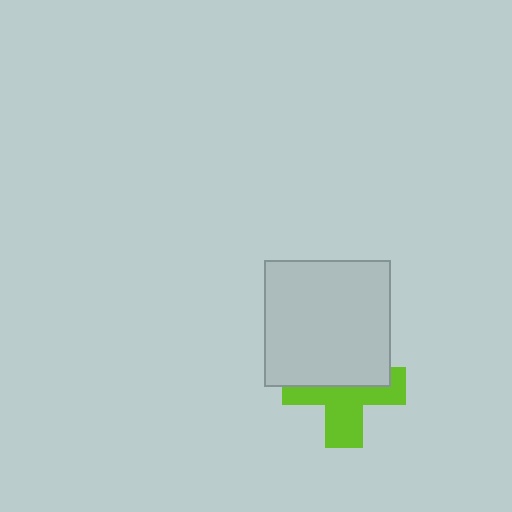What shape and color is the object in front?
The object in front is a light gray square.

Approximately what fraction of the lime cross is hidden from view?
Roughly 49% of the lime cross is hidden behind the light gray square.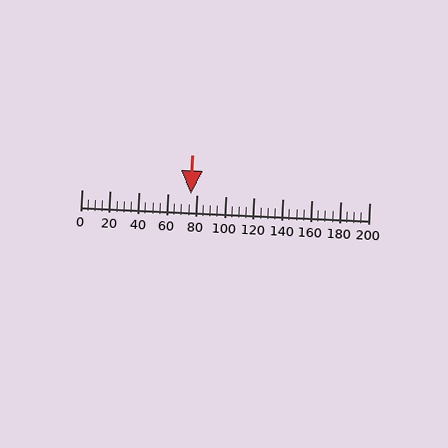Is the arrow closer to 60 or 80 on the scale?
The arrow is closer to 80.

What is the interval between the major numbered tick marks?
The major tick marks are spaced 20 units apart.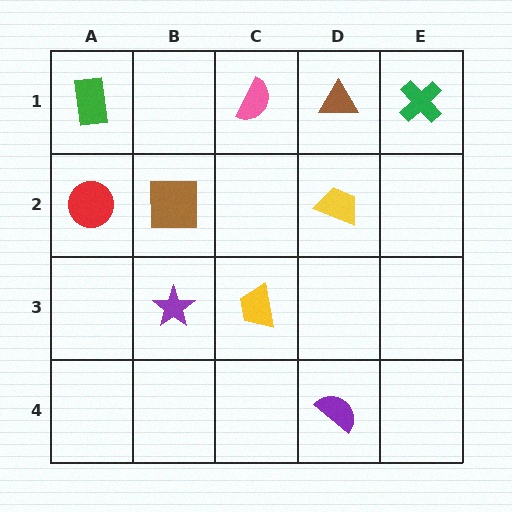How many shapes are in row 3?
2 shapes.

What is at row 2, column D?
A yellow trapezoid.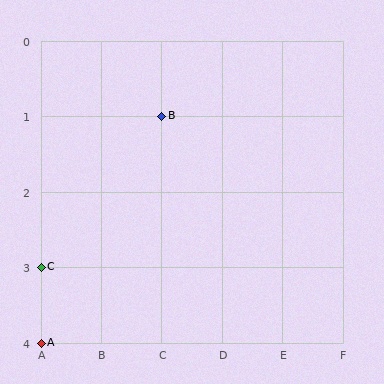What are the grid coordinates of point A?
Point A is at grid coordinates (A, 4).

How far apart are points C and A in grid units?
Points C and A are 1 row apart.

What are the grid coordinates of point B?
Point B is at grid coordinates (C, 1).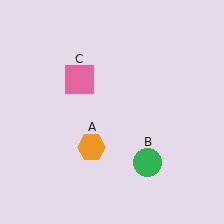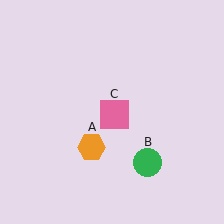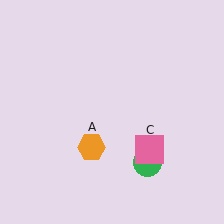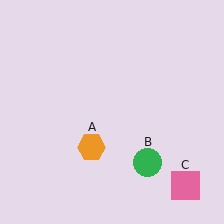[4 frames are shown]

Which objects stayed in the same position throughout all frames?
Orange hexagon (object A) and green circle (object B) remained stationary.